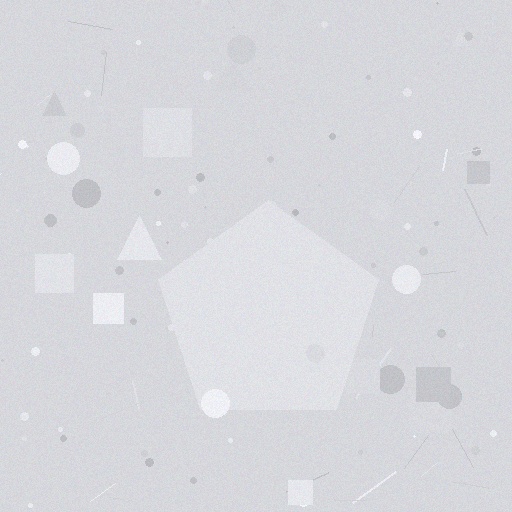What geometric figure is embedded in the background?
A pentagon is embedded in the background.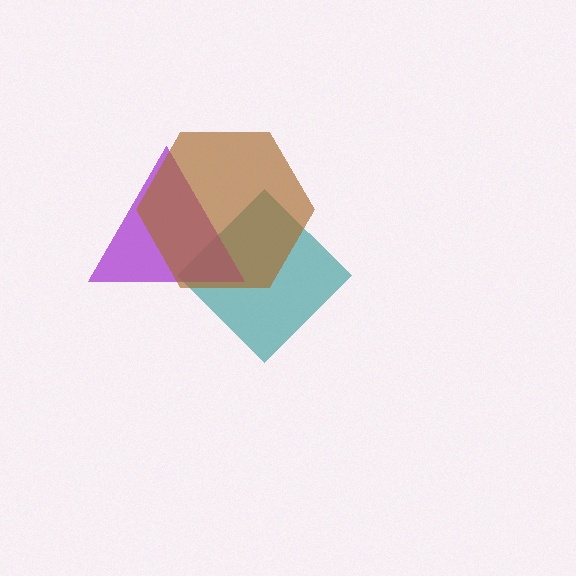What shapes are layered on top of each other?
The layered shapes are: a teal diamond, a purple triangle, a brown hexagon.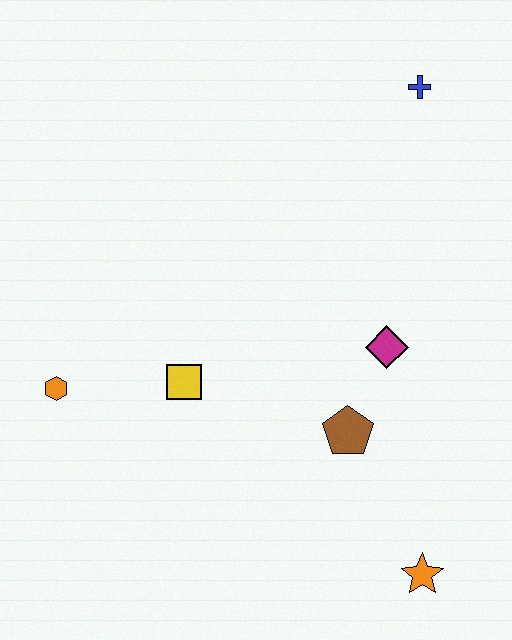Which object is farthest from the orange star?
The blue cross is farthest from the orange star.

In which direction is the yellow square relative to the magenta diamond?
The yellow square is to the left of the magenta diamond.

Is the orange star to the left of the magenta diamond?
No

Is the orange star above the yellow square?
No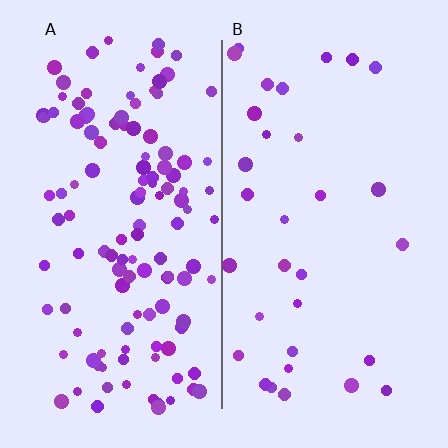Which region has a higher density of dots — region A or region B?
A (the left).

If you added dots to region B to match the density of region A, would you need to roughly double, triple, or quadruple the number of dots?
Approximately quadruple.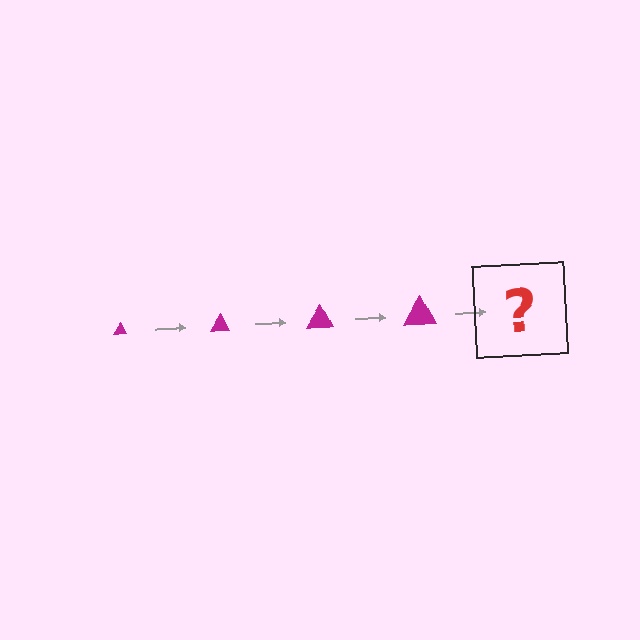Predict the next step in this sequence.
The next step is a magenta triangle, larger than the previous one.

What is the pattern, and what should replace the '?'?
The pattern is that the triangle gets progressively larger each step. The '?' should be a magenta triangle, larger than the previous one.